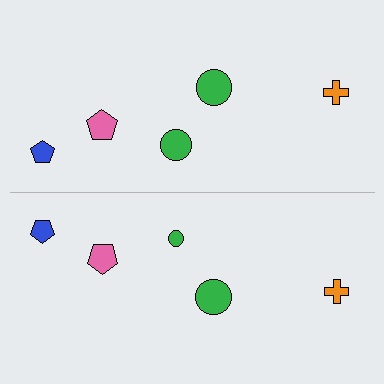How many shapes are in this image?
There are 10 shapes in this image.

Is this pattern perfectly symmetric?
No, the pattern is not perfectly symmetric. The green circle on the bottom side has a different size than its mirror counterpart.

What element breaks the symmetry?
The green circle on the bottom side has a different size than its mirror counterpart.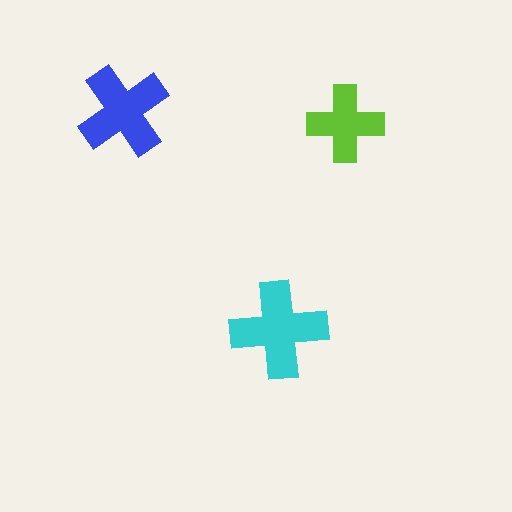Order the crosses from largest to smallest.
the cyan one, the blue one, the lime one.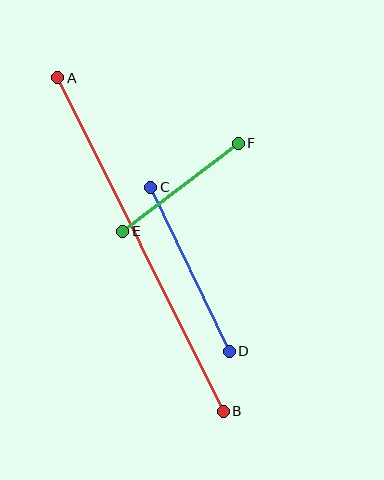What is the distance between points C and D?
The distance is approximately 182 pixels.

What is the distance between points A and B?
The distance is approximately 372 pixels.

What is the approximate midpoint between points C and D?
The midpoint is at approximately (190, 269) pixels.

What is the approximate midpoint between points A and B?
The midpoint is at approximately (141, 245) pixels.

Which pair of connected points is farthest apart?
Points A and B are farthest apart.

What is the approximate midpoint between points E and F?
The midpoint is at approximately (181, 187) pixels.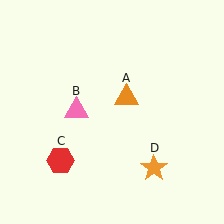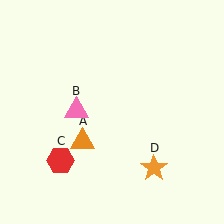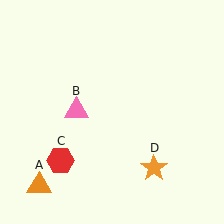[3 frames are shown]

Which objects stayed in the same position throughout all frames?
Pink triangle (object B) and red hexagon (object C) and orange star (object D) remained stationary.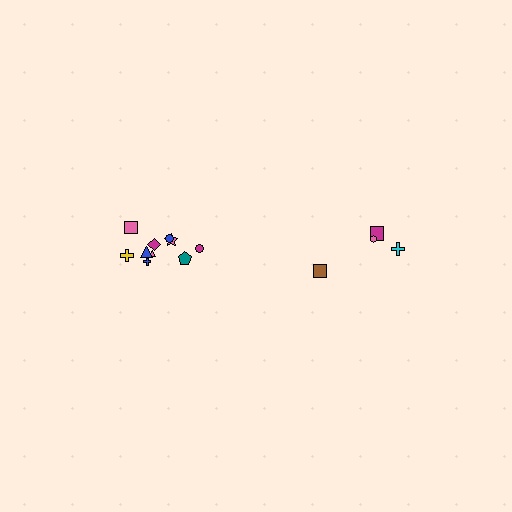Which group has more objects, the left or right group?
The left group.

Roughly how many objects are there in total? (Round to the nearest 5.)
Roughly 15 objects in total.